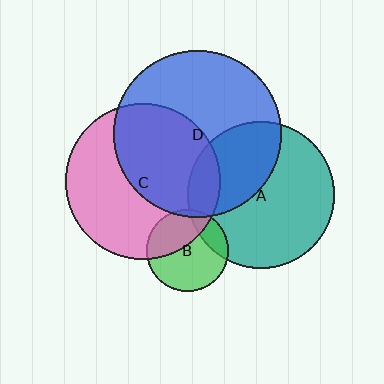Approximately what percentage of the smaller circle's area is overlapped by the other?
Approximately 50%.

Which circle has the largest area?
Circle D (blue).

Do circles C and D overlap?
Yes.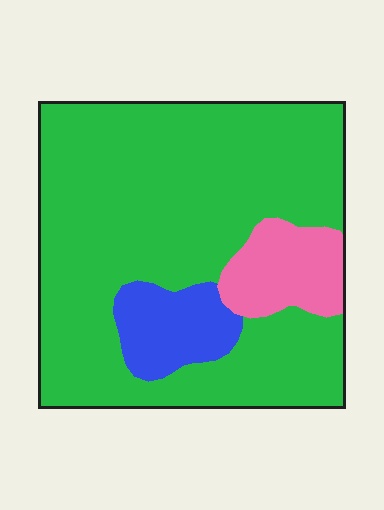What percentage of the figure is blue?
Blue takes up about one tenth (1/10) of the figure.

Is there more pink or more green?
Green.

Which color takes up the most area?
Green, at roughly 80%.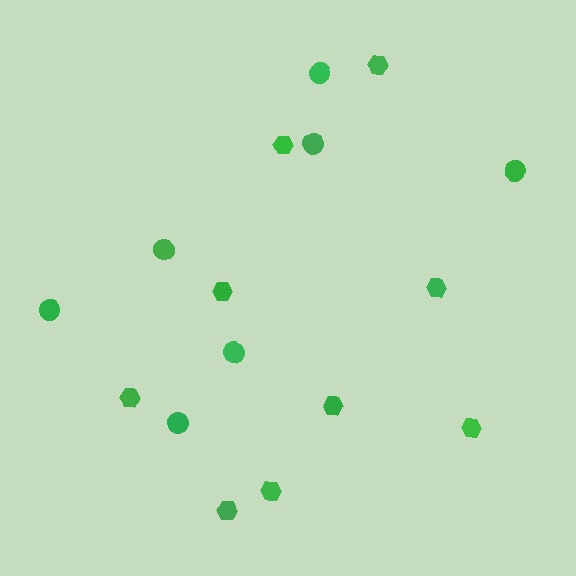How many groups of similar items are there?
There are 2 groups: one group of hexagons (9) and one group of circles (7).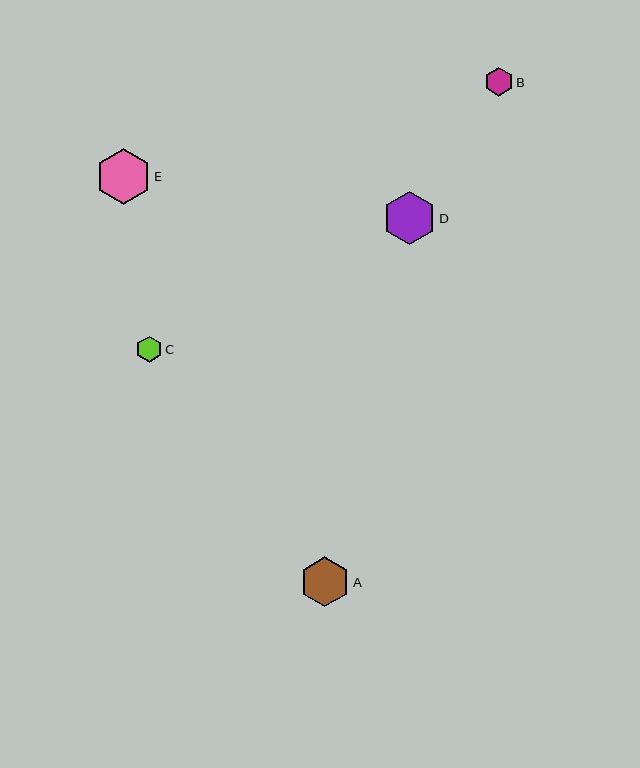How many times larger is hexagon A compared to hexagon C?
Hexagon A is approximately 1.9 times the size of hexagon C.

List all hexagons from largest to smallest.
From largest to smallest: E, D, A, B, C.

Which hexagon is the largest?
Hexagon E is the largest with a size of approximately 56 pixels.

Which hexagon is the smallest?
Hexagon C is the smallest with a size of approximately 26 pixels.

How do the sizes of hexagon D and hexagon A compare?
Hexagon D and hexagon A are approximately the same size.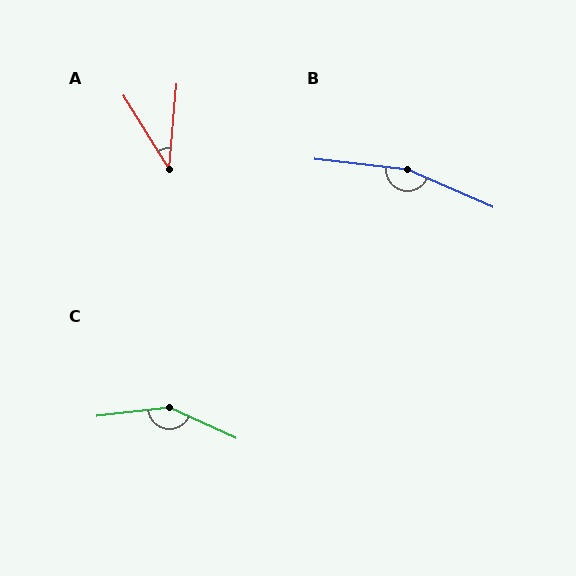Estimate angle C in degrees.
Approximately 149 degrees.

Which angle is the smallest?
A, at approximately 37 degrees.